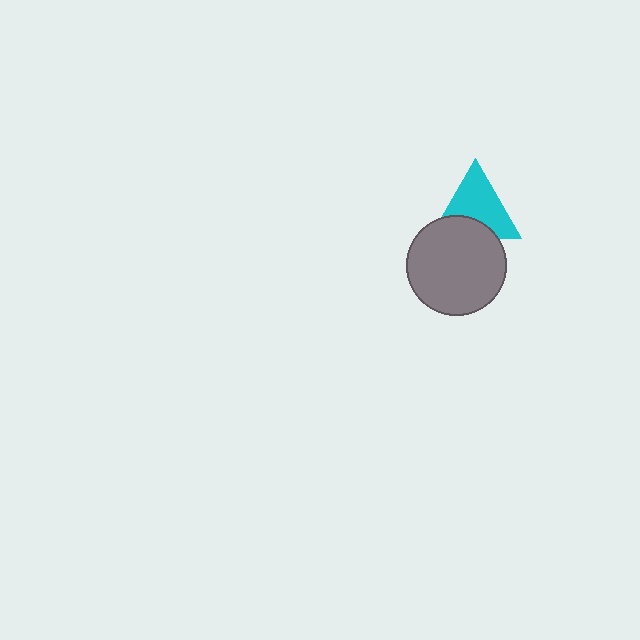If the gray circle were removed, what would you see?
You would see the complete cyan triangle.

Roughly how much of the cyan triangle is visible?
Most of it is visible (roughly 67%).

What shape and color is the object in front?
The object in front is a gray circle.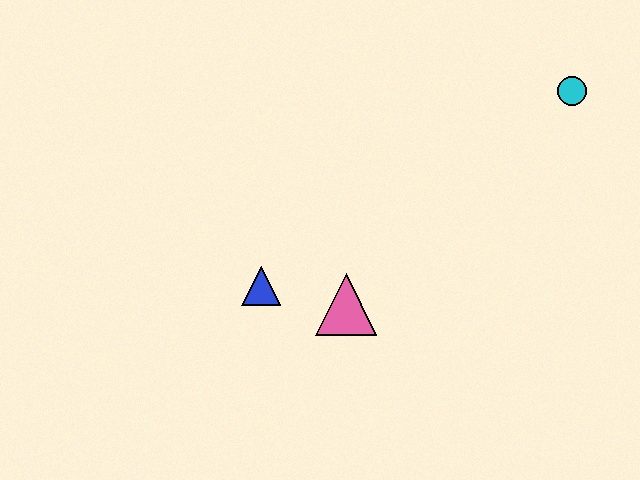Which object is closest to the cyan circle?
The pink triangle is closest to the cyan circle.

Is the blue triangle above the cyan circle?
No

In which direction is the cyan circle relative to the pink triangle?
The cyan circle is to the right of the pink triangle.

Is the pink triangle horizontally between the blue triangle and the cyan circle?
Yes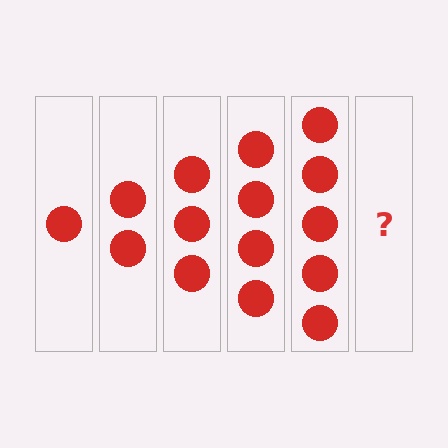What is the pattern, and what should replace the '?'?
The pattern is that each step adds one more circle. The '?' should be 6 circles.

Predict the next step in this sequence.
The next step is 6 circles.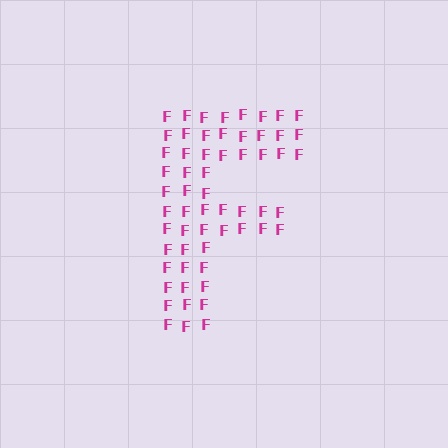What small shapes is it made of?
It is made of small letter F's.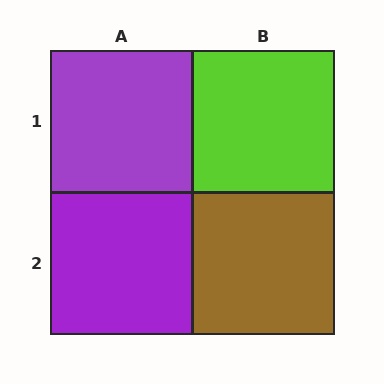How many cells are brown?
1 cell is brown.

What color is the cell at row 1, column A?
Purple.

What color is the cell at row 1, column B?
Lime.